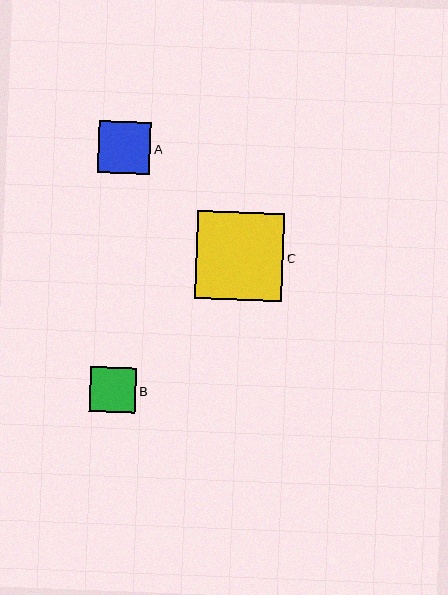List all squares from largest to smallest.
From largest to smallest: C, A, B.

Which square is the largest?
Square C is the largest with a size of approximately 88 pixels.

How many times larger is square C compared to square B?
Square C is approximately 1.9 times the size of square B.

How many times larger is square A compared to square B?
Square A is approximately 1.1 times the size of square B.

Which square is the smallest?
Square B is the smallest with a size of approximately 46 pixels.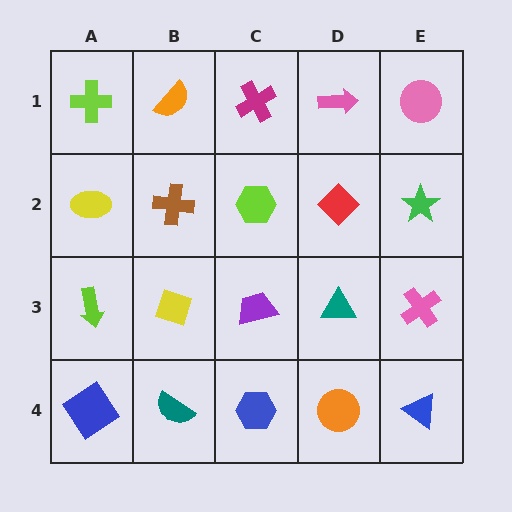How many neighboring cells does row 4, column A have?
2.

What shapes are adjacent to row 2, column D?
A pink arrow (row 1, column D), a teal triangle (row 3, column D), a lime hexagon (row 2, column C), a green star (row 2, column E).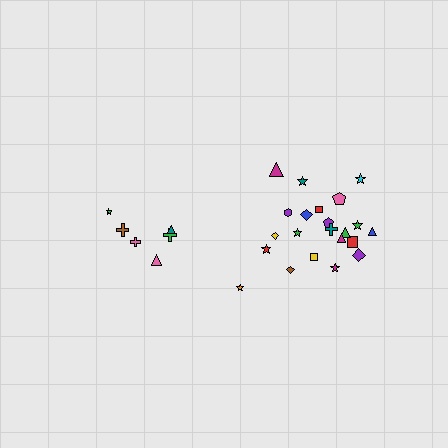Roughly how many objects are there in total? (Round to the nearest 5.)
Roughly 30 objects in total.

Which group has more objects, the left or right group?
The right group.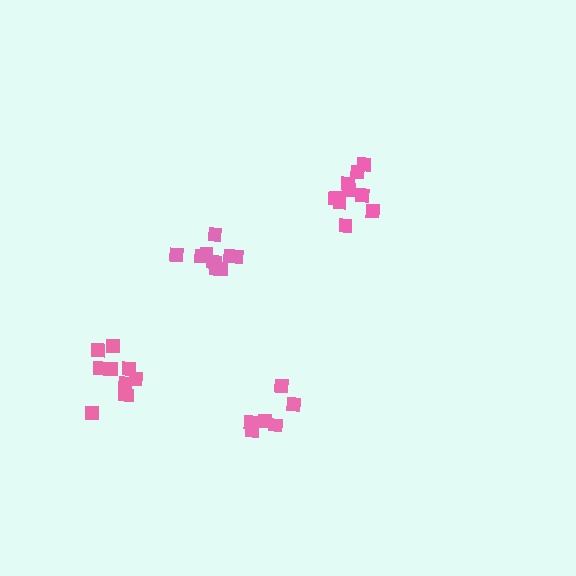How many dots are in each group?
Group 1: 10 dots, Group 2: 10 dots, Group 3: 6 dots, Group 4: 9 dots (35 total).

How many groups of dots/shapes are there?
There are 4 groups.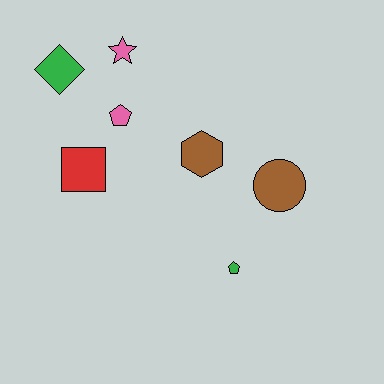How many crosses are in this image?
There are no crosses.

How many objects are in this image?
There are 7 objects.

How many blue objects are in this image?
There are no blue objects.